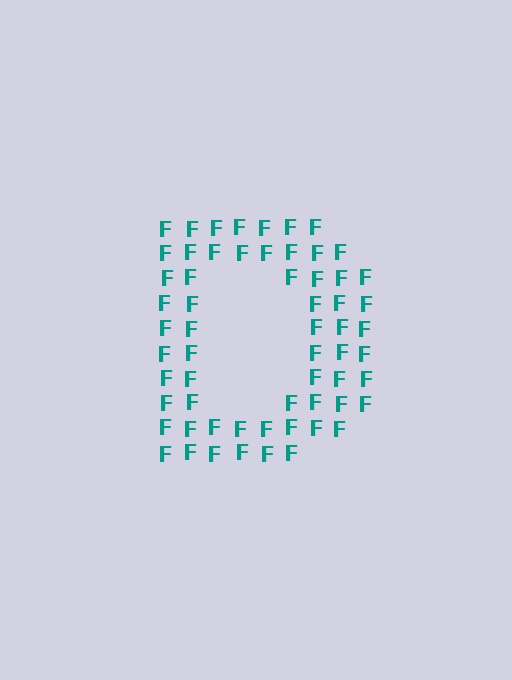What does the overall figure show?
The overall figure shows the letter D.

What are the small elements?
The small elements are letter F's.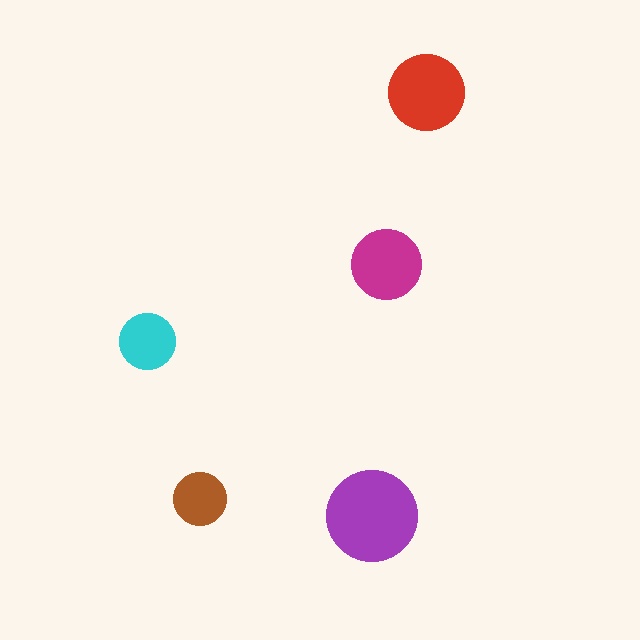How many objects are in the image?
There are 5 objects in the image.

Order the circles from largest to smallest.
the purple one, the red one, the magenta one, the cyan one, the brown one.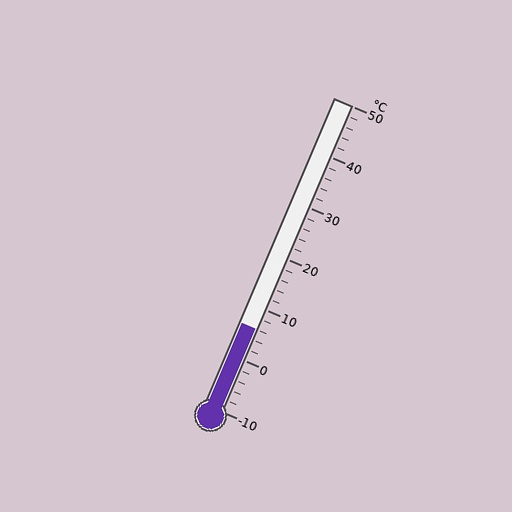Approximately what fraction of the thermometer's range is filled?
The thermometer is filled to approximately 25% of its range.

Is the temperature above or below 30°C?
The temperature is below 30°C.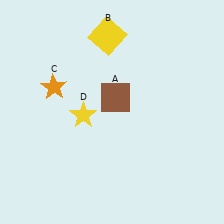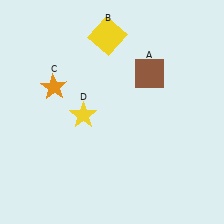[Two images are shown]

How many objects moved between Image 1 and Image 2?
1 object moved between the two images.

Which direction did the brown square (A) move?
The brown square (A) moved right.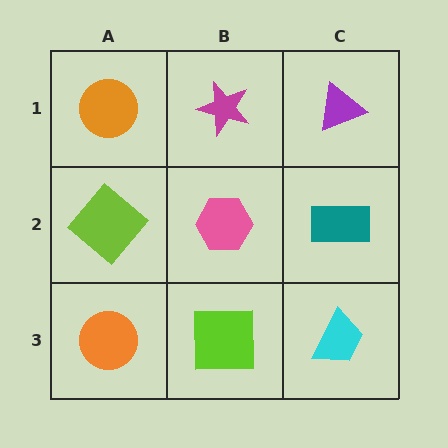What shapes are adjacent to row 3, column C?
A teal rectangle (row 2, column C), a lime square (row 3, column B).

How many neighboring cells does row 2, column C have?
3.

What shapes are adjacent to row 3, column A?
A lime diamond (row 2, column A), a lime square (row 3, column B).